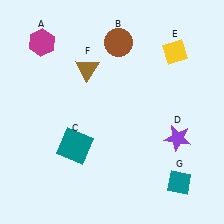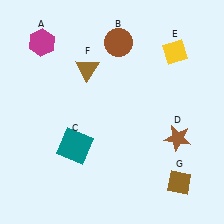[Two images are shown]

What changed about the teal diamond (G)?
In Image 1, G is teal. In Image 2, it changed to brown.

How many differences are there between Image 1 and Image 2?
There are 2 differences between the two images.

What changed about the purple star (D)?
In Image 1, D is purple. In Image 2, it changed to brown.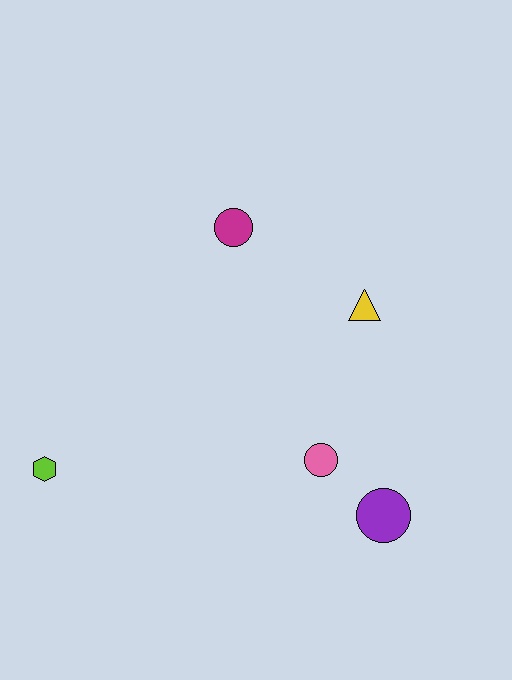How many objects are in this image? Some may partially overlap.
There are 5 objects.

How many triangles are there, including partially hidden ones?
There is 1 triangle.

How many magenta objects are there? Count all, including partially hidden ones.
There is 1 magenta object.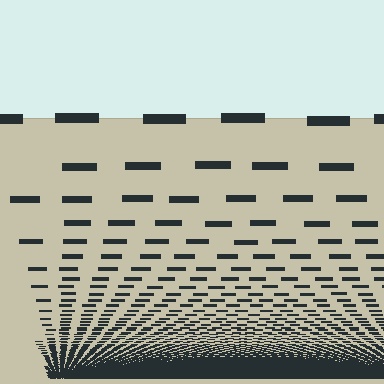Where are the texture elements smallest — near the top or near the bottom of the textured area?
Near the bottom.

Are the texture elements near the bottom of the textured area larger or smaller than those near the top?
Smaller. The gradient is inverted — elements near the bottom are smaller and denser.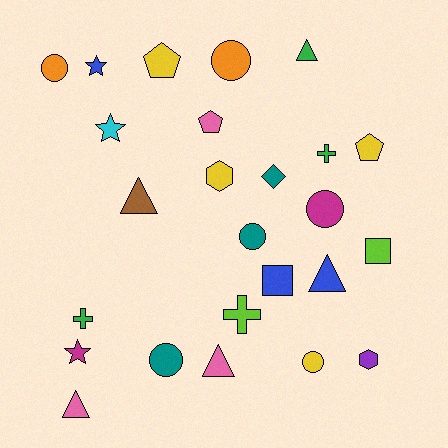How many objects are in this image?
There are 25 objects.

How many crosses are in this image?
There are 3 crosses.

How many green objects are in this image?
There are 3 green objects.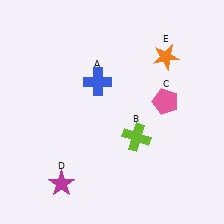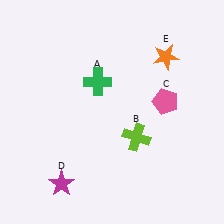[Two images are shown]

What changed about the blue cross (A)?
In Image 1, A is blue. In Image 2, it changed to green.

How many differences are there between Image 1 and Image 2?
There is 1 difference between the two images.